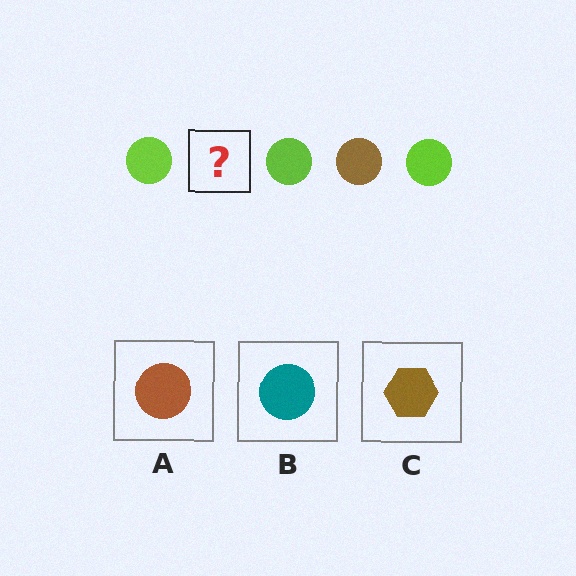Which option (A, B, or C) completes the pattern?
A.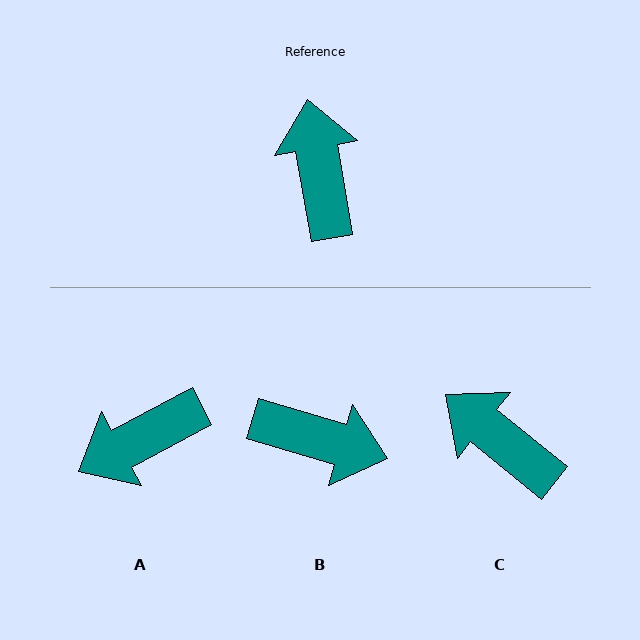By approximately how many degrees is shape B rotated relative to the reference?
Approximately 117 degrees clockwise.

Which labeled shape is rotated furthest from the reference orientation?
B, about 117 degrees away.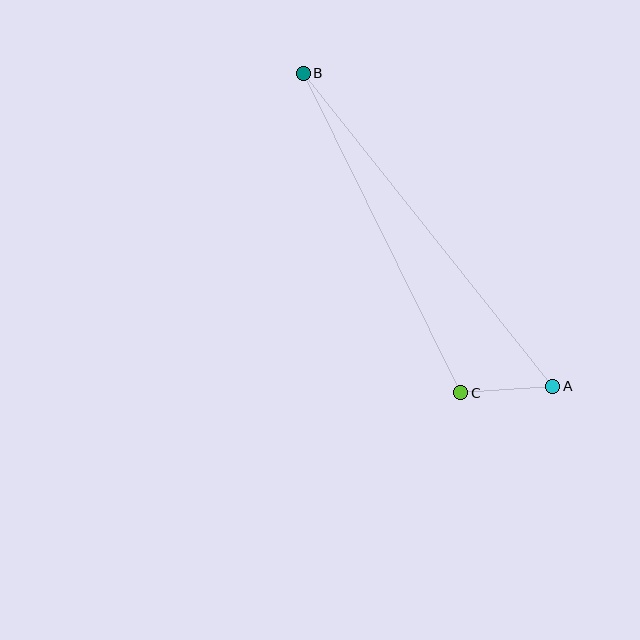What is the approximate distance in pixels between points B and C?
The distance between B and C is approximately 356 pixels.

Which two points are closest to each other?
Points A and C are closest to each other.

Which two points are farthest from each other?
Points A and B are farthest from each other.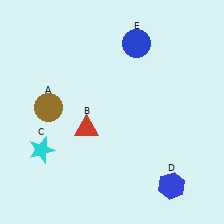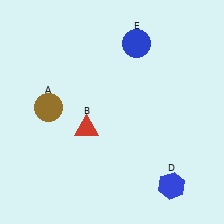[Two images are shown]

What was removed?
The cyan star (C) was removed in Image 2.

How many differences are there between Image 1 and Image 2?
There is 1 difference between the two images.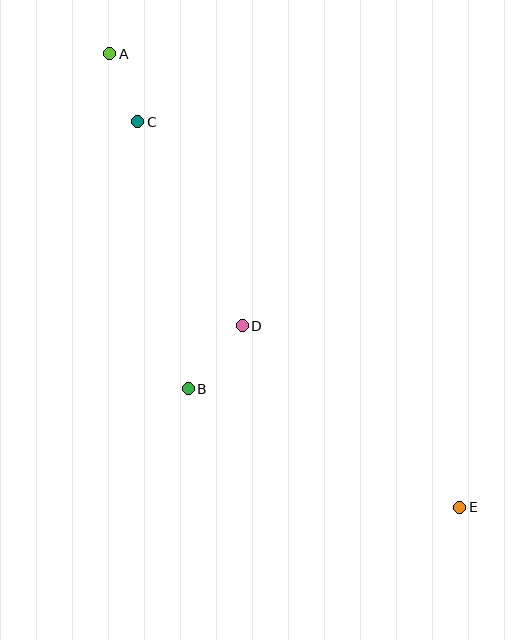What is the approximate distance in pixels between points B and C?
The distance between B and C is approximately 272 pixels.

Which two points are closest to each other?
Points A and C are closest to each other.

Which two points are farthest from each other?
Points A and E are farthest from each other.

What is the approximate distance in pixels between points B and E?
The distance between B and E is approximately 296 pixels.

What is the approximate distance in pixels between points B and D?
The distance between B and D is approximately 83 pixels.